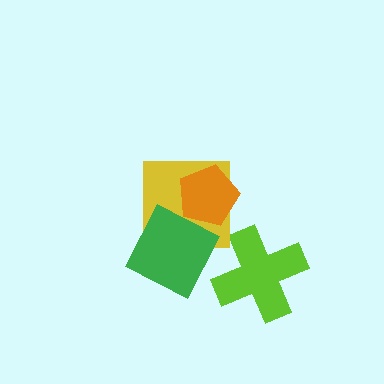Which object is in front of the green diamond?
The orange pentagon is in front of the green diamond.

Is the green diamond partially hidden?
Yes, it is partially covered by another shape.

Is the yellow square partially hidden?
Yes, it is partially covered by another shape.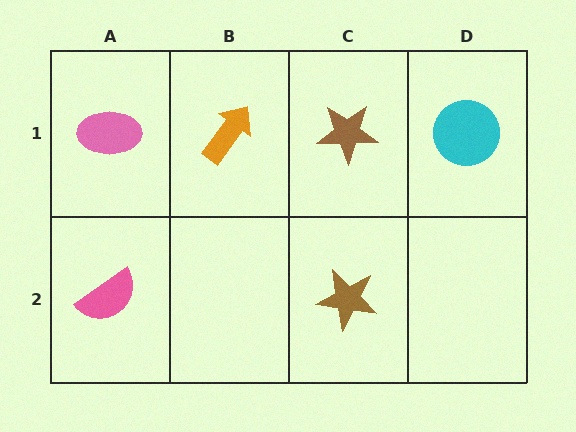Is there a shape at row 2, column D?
No, that cell is empty.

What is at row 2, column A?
A pink semicircle.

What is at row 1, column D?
A cyan circle.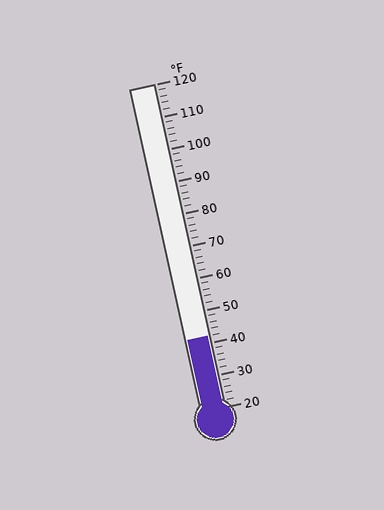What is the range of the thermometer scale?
The thermometer scale ranges from 20°F to 120°F.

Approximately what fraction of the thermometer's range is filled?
The thermometer is filled to approximately 20% of its range.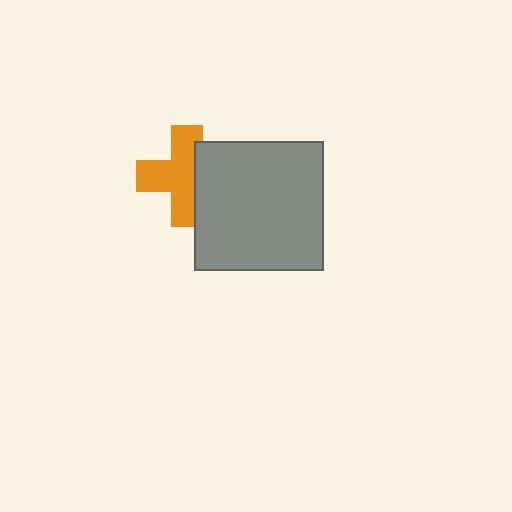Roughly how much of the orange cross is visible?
About half of it is visible (roughly 65%).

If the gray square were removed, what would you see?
You would see the complete orange cross.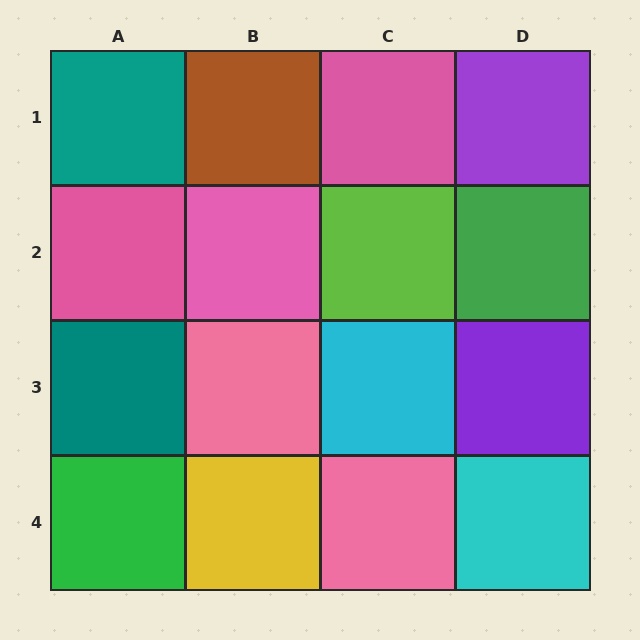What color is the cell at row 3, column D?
Purple.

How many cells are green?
2 cells are green.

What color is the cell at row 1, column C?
Pink.